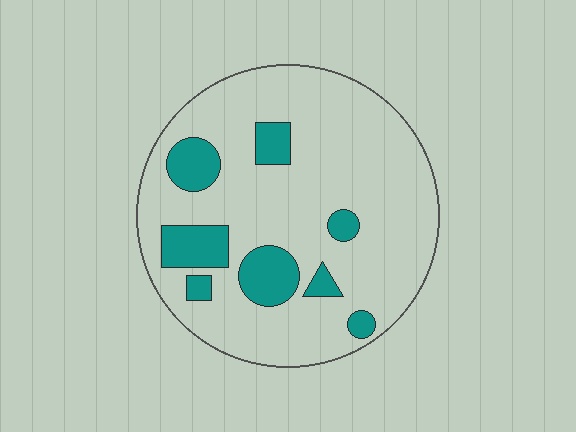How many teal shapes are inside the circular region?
8.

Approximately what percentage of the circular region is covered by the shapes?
Approximately 20%.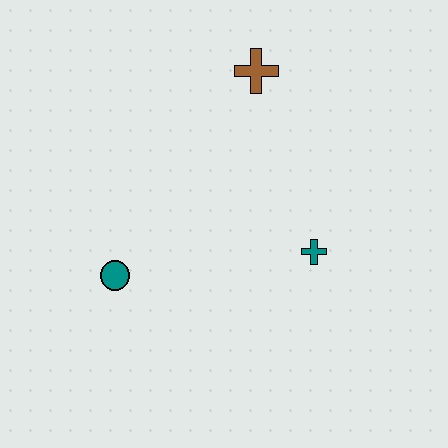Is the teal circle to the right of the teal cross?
No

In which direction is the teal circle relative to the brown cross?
The teal circle is below the brown cross.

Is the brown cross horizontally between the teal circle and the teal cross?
Yes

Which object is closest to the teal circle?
The teal cross is closest to the teal circle.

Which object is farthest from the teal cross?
The teal circle is farthest from the teal cross.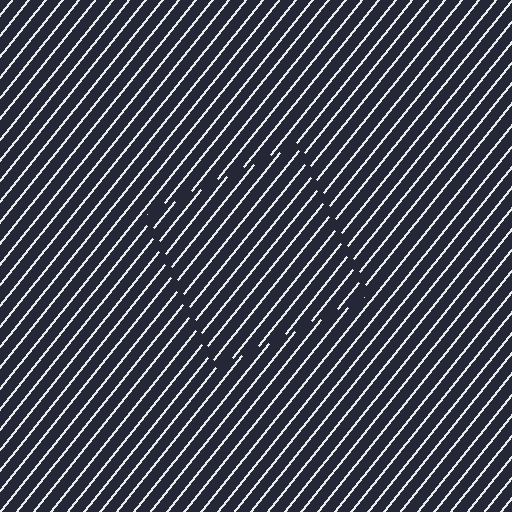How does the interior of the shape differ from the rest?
The interior of the shape contains the same grating, shifted by half a period — the contour is defined by the phase discontinuity where line-ends from the inner and outer gratings abut.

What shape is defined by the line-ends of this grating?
An illusory square. The interior of the shape contains the same grating, shifted by half a period — the contour is defined by the phase discontinuity where line-ends from the inner and outer gratings abut.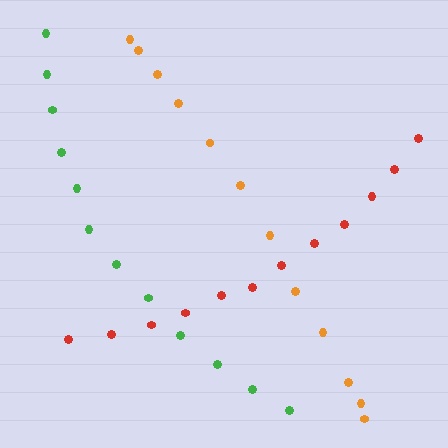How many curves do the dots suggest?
There are 3 distinct paths.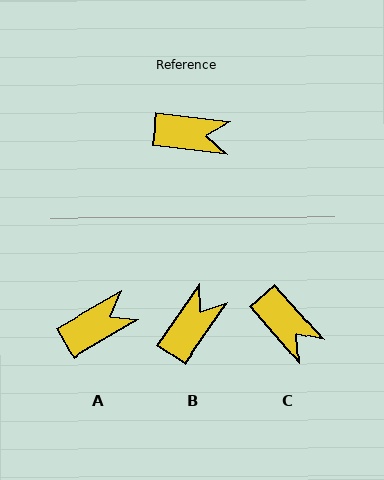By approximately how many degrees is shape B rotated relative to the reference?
Approximately 63 degrees counter-clockwise.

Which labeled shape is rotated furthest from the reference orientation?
B, about 63 degrees away.